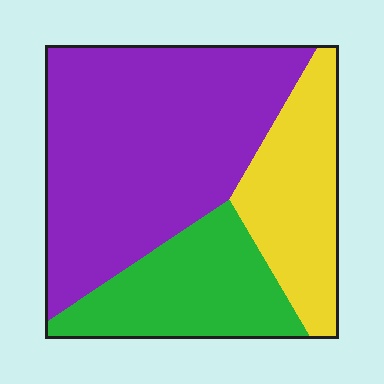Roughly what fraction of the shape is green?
Green covers around 25% of the shape.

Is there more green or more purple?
Purple.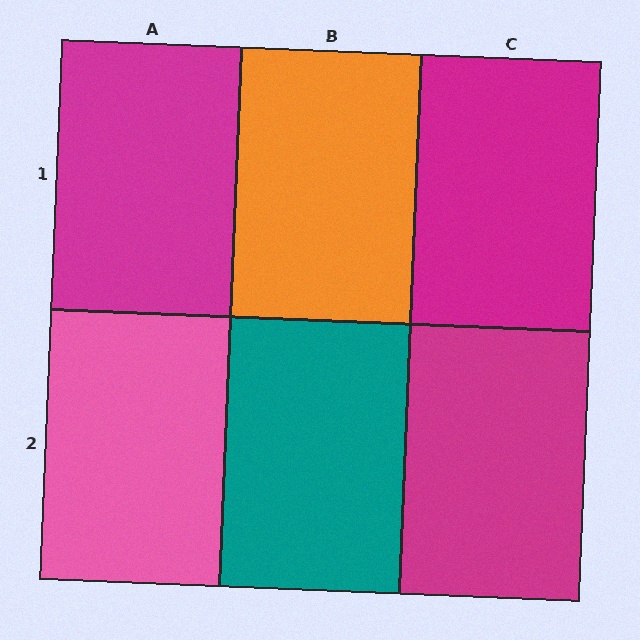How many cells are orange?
1 cell is orange.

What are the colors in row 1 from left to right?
Magenta, orange, magenta.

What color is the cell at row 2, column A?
Pink.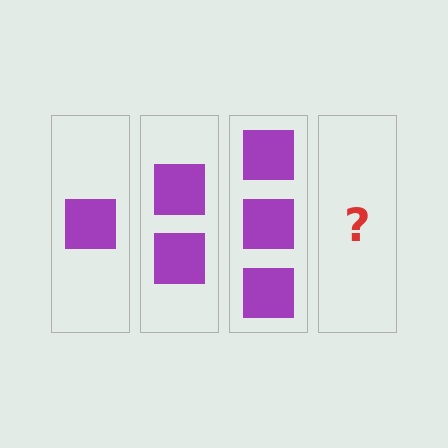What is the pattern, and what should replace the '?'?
The pattern is that each step adds one more square. The '?' should be 4 squares.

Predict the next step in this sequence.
The next step is 4 squares.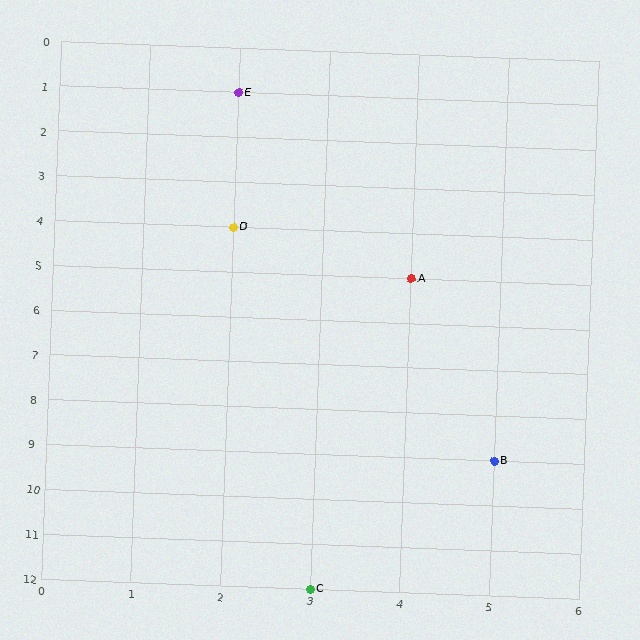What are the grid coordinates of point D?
Point D is at grid coordinates (2, 4).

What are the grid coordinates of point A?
Point A is at grid coordinates (4, 5).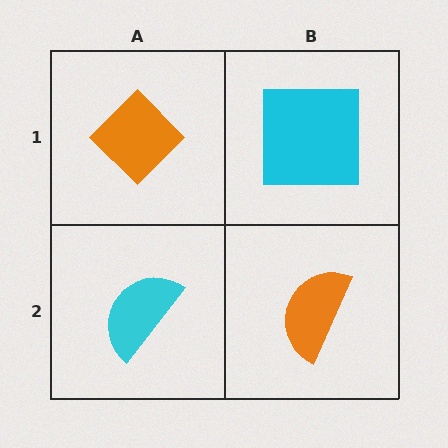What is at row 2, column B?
An orange semicircle.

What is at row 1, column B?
A cyan square.